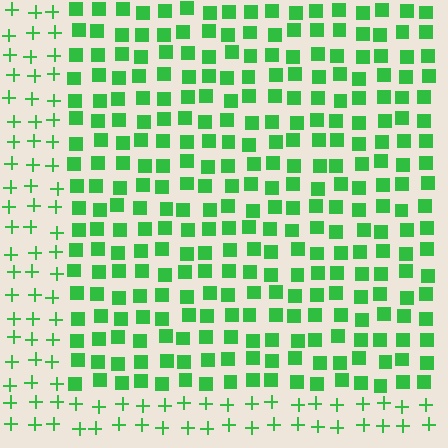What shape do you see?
I see a rectangle.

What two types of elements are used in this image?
The image uses squares inside the rectangle region and plus signs outside it.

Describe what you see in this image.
The image is filled with small green elements arranged in a uniform grid. A rectangle-shaped region contains squares, while the surrounding area contains plus signs. The boundary is defined purely by the change in element shape.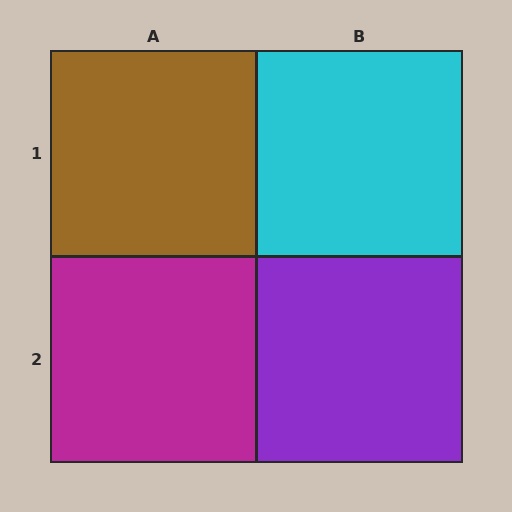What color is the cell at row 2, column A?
Magenta.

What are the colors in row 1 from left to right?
Brown, cyan.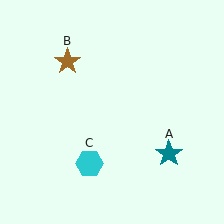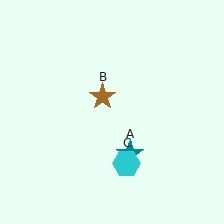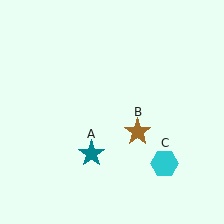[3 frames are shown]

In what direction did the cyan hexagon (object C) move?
The cyan hexagon (object C) moved right.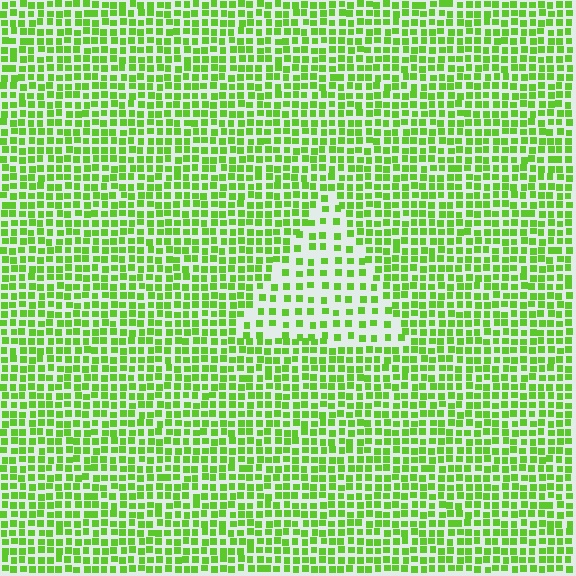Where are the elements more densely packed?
The elements are more densely packed outside the triangle boundary.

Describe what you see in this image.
The image contains small lime elements arranged at two different densities. A triangle-shaped region is visible where the elements are less densely packed than the surrounding area.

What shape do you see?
I see a triangle.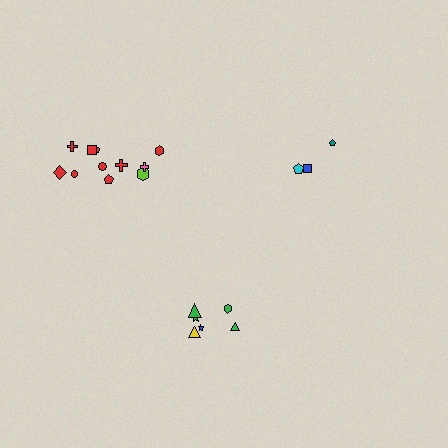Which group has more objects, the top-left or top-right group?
The top-left group.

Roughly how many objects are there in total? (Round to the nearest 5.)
Roughly 20 objects in total.